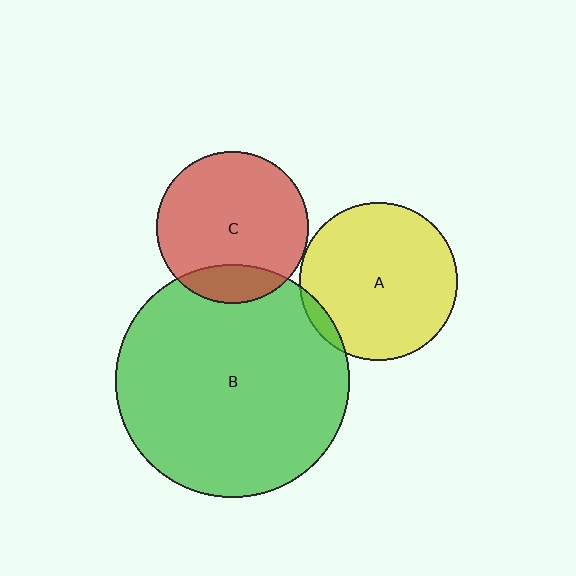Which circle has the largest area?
Circle B (green).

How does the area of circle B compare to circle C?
Approximately 2.3 times.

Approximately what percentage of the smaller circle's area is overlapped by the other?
Approximately 5%.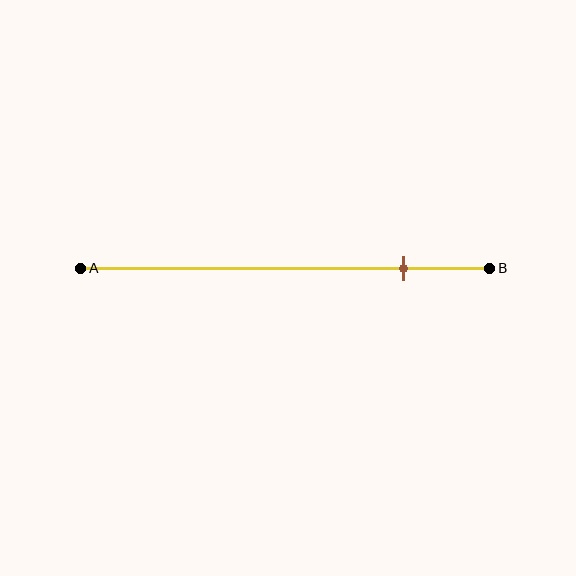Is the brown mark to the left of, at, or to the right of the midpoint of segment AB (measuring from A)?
The brown mark is to the right of the midpoint of segment AB.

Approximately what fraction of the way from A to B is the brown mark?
The brown mark is approximately 80% of the way from A to B.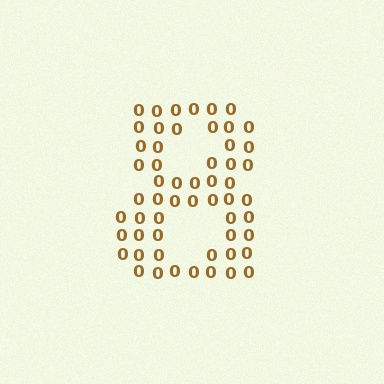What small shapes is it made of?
It is made of small digit 0's.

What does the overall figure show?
The overall figure shows the digit 8.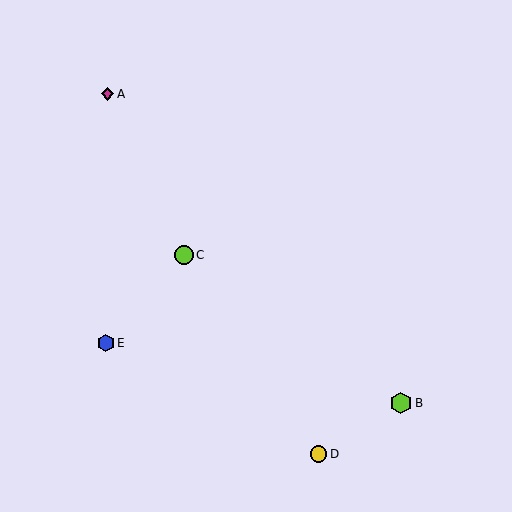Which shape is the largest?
The lime hexagon (labeled B) is the largest.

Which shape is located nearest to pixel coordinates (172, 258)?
The lime circle (labeled C) at (184, 255) is nearest to that location.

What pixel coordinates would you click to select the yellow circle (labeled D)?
Click at (318, 454) to select the yellow circle D.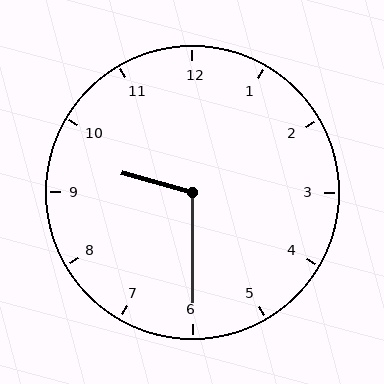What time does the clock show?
9:30.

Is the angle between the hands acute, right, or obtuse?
It is obtuse.